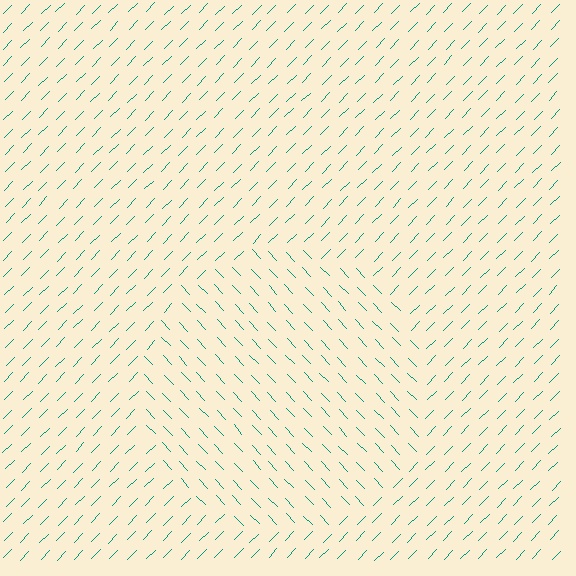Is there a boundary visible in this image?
Yes, there is a texture boundary formed by a change in line orientation.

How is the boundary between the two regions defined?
The boundary is defined purely by a change in line orientation (approximately 87 degrees difference). All lines are the same color and thickness.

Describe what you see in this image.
The image is filled with small teal line segments. A circle region in the image has lines oriented differently from the surrounding lines, creating a visible texture boundary.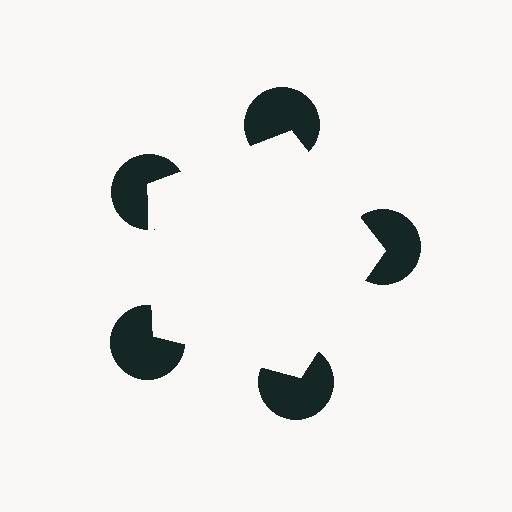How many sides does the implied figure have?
5 sides.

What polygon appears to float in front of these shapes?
An illusory pentagon — its edges are inferred from the aligned wedge cuts in the pac-man discs, not physically drawn.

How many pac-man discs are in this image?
There are 5 — one at each vertex of the illusory pentagon.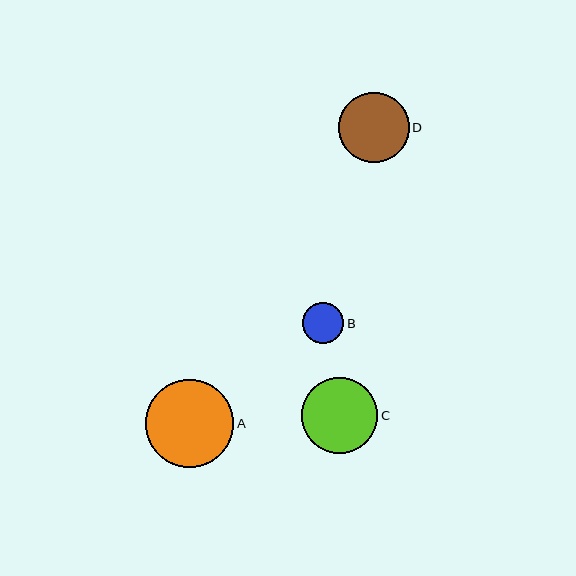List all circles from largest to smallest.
From largest to smallest: A, C, D, B.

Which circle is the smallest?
Circle B is the smallest with a size of approximately 41 pixels.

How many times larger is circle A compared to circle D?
Circle A is approximately 1.3 times the size of circle D.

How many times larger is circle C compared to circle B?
Circle C is approximately 1.9 times the size of circle B.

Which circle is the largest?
Circle A is the largest with a size of approximately 89 pixels.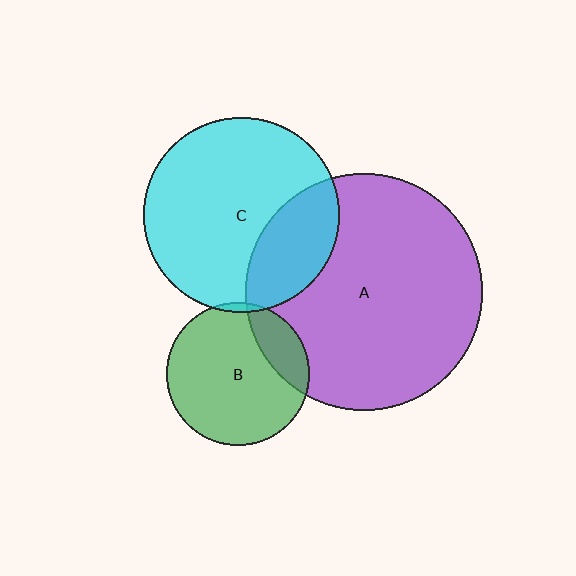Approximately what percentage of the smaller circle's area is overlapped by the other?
Approximately 5%.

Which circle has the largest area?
Circle A (purple).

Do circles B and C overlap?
Yes.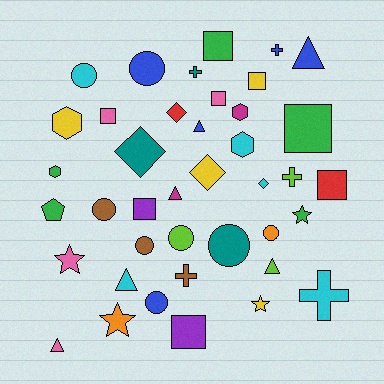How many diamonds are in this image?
There are 4 diamonds.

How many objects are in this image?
There are 40 objects.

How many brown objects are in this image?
There are 3 brown objects.